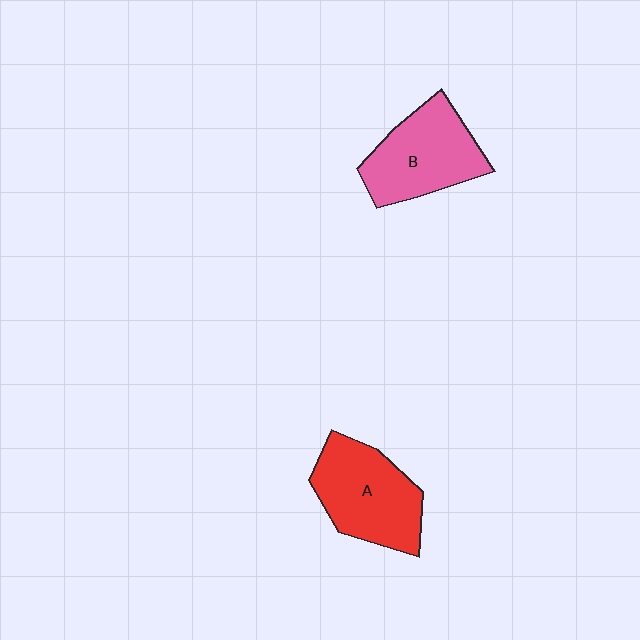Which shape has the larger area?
Shape A (red).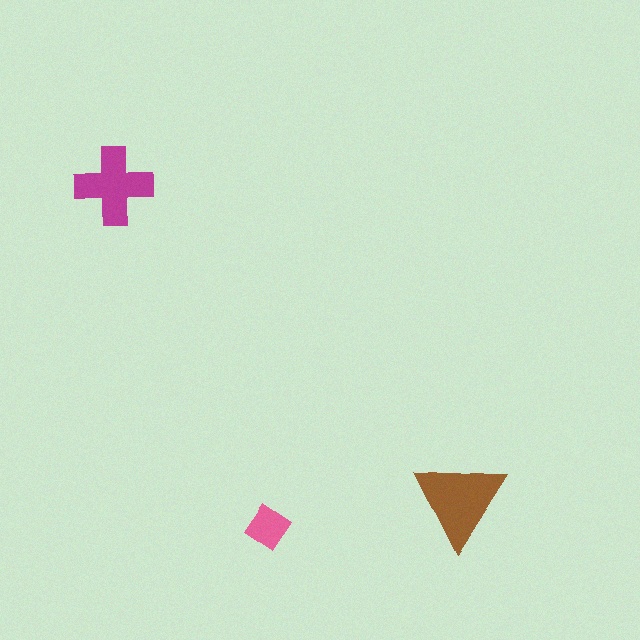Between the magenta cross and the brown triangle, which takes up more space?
The brown triangle.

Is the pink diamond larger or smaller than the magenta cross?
Smaller.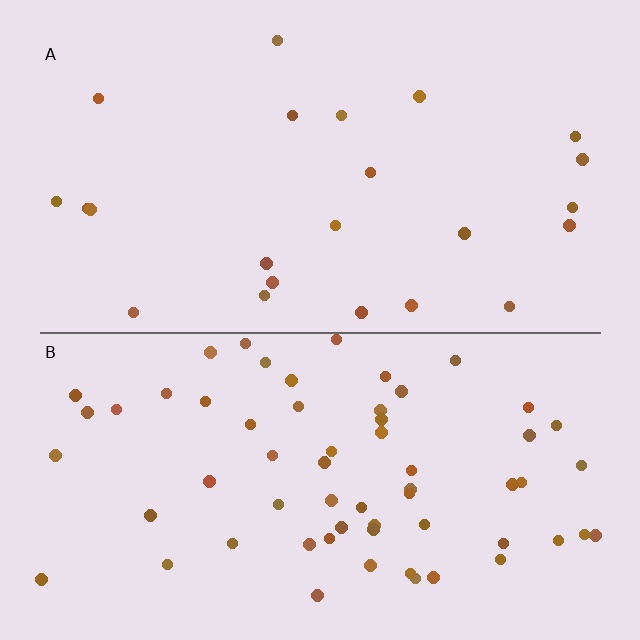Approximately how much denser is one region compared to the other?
Approximately 2.7× — region B over region A.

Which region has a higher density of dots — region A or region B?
B (the bottom).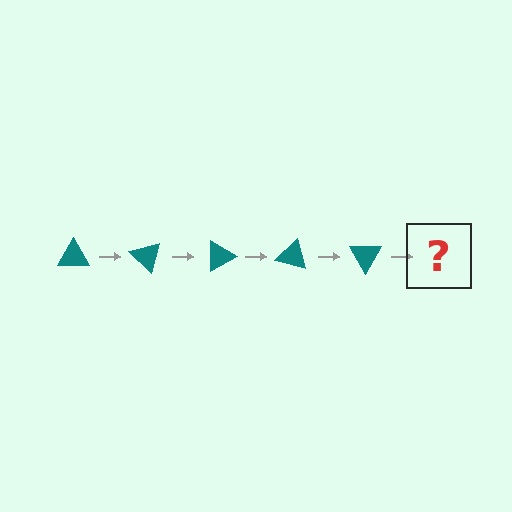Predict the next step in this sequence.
The next step is a teal triangle rotated 225 degrees.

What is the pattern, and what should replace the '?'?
The pattern is that the triangle rotates 45 degrees each step. The '?' should be a teal triangle rotated 225 degrees.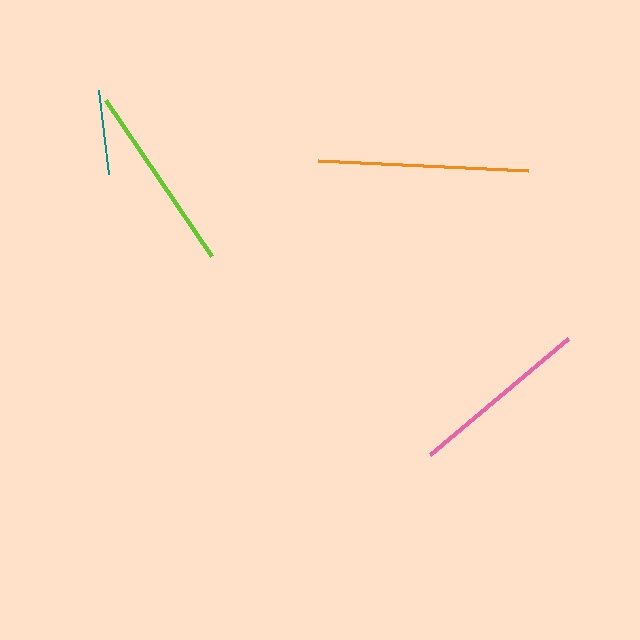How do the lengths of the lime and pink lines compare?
The lime and pink lines are approximately the same length.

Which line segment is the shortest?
The teal line is the shortest at approximately 84 pixels.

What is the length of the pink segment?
The pink segment is approximately 180 pixels long.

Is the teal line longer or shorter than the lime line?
The lime line is longer than the teal line.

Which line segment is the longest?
The orange line is the longest at approximately 210 pixels.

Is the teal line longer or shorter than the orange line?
The orange line is longer than the teal line.